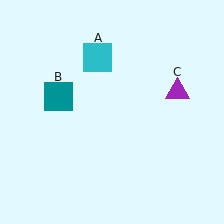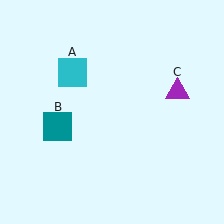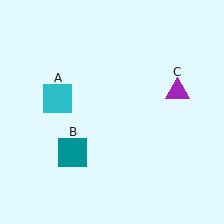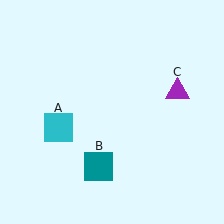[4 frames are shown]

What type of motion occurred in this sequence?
The cyan square (object A), teal square (object B) rotated counterclockwise around the center of the scene.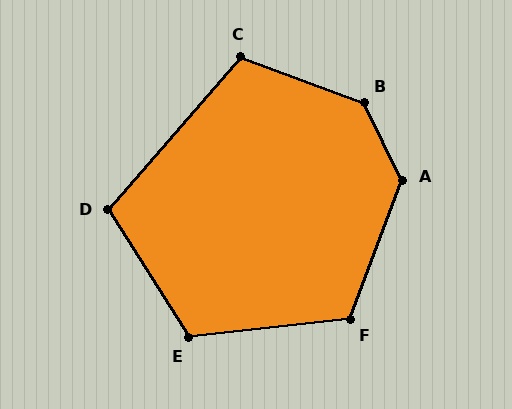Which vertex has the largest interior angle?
B, at approximately 137 degrees.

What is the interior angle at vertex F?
Approximately 117 degrees (obtuse).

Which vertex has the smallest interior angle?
D, at approximately 107 degrees.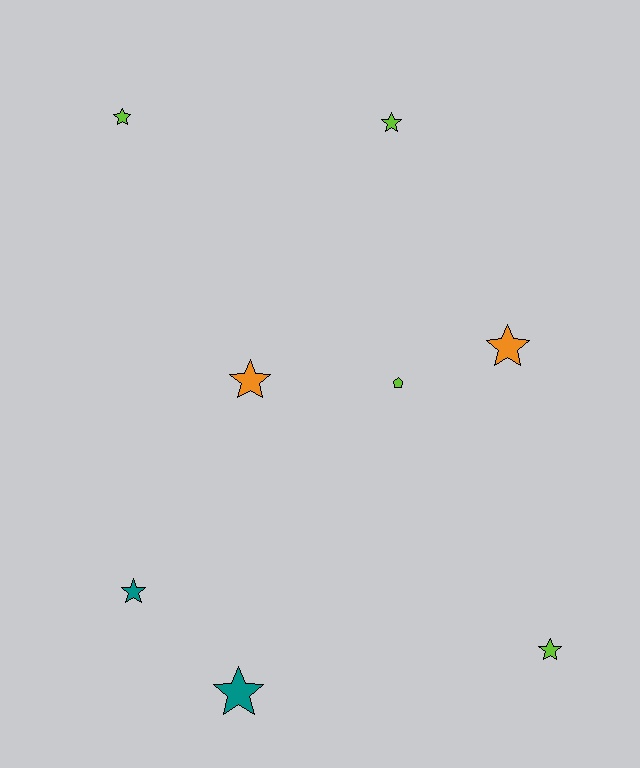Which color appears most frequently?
Lime, with 4 objects.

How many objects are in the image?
There are 8 objects.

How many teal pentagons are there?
There are no teal pentagons.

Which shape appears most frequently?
Star, with 7 objects.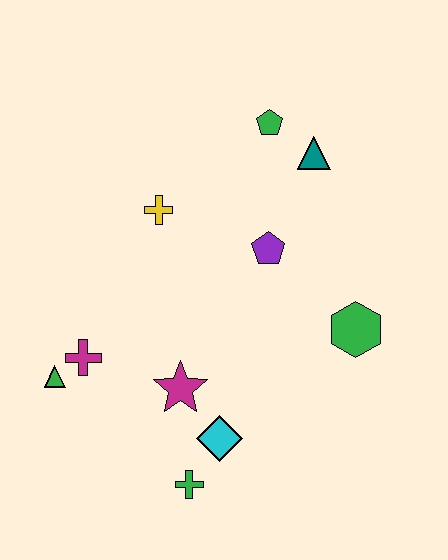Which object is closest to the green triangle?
The magenta cross is closest to the green triangle.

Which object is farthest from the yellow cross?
The green cross is farthest from the yellow cross.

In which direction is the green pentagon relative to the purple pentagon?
The green pentagon is above the purple pentagon.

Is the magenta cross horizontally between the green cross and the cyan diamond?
No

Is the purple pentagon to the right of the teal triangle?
No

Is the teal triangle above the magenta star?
Yes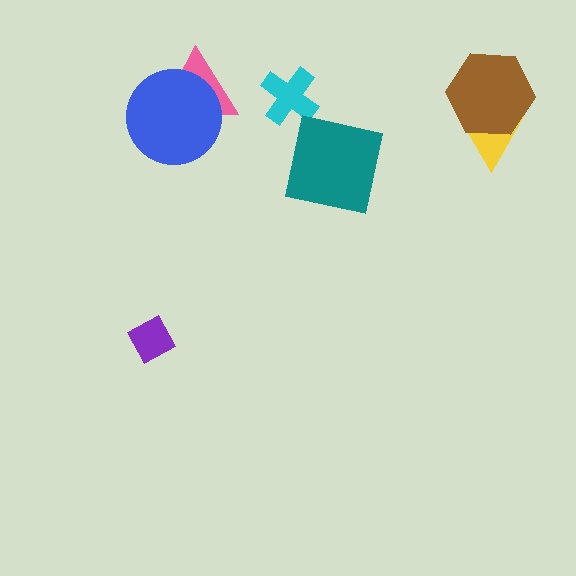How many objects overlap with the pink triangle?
1 object overlaps with the pink triangle.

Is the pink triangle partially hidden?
Yes, it is partially covered by another shape.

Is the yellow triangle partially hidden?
Yes, it is partially covered by another shape.